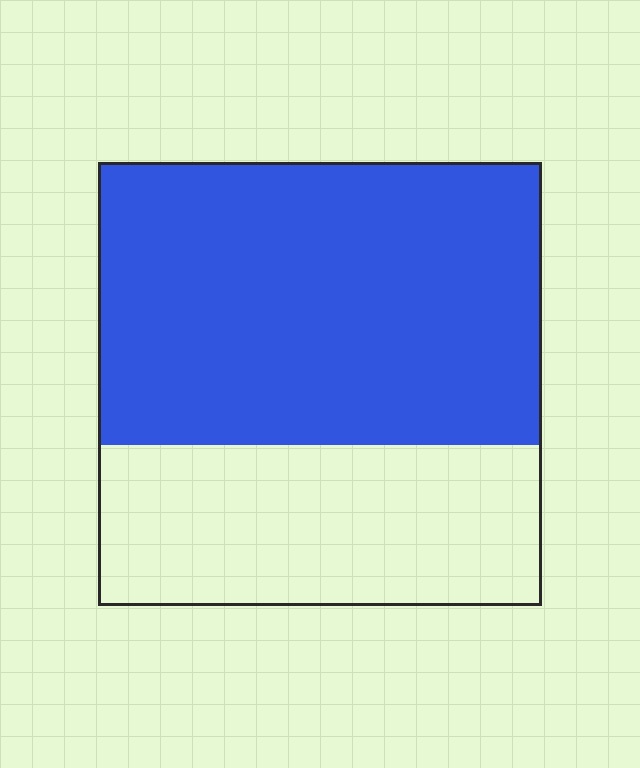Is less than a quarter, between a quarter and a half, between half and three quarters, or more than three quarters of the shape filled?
Between half and three quarters.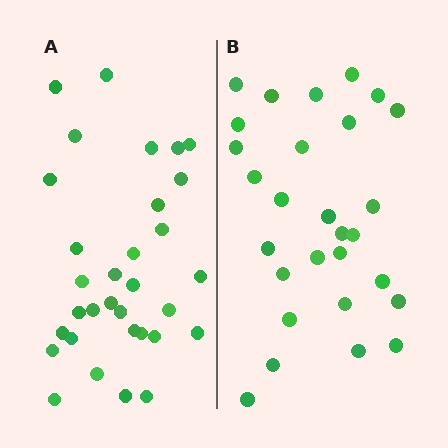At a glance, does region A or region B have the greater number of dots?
Region A (the left region) has more dots.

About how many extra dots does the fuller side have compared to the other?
Region A has about 4 more dots than region B.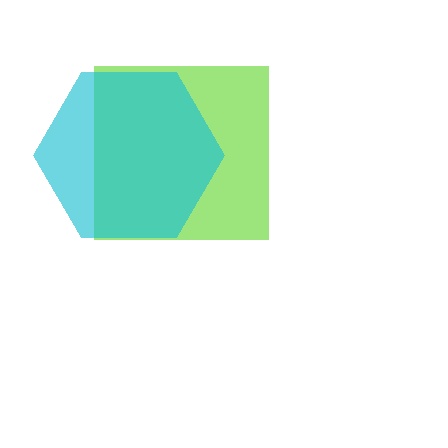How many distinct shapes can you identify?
There are 2 distinct shapes: a lime square, a cyan hexagon.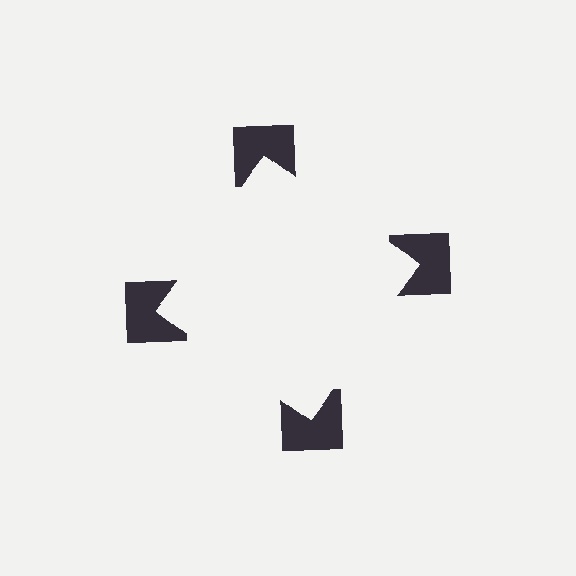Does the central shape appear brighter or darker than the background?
It typically appears slightly brighter than the background, even though no actual brightness change is drawn.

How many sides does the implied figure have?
4 sides.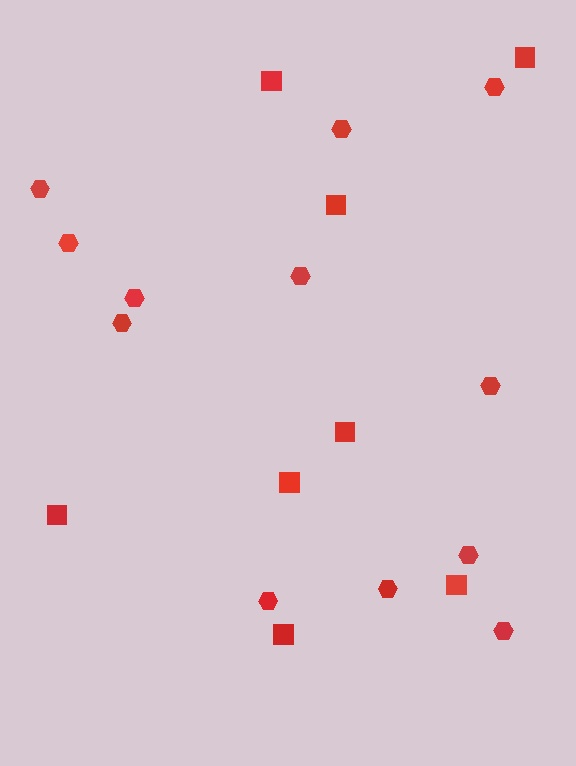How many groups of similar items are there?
There are 2 groups: one group of squares (8) and one group of hexagons (12).